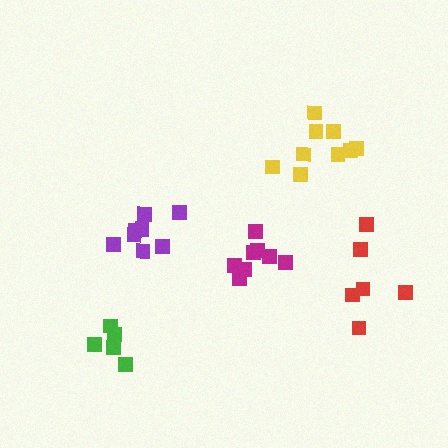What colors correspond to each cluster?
The clusters are colored: purple, green, yellow, red, magenta.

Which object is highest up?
The yellow cluster is topmost.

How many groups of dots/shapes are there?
There are 5 groups.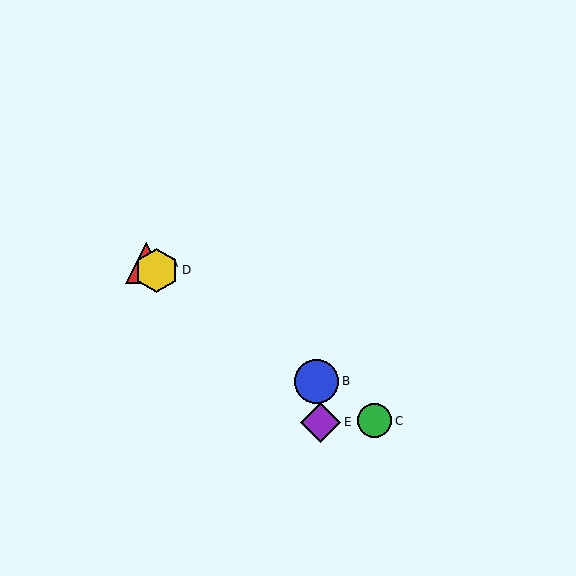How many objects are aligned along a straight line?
4 objects (A, B, C, D) are aligned along a straight line.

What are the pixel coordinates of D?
Object D is at (157, 270).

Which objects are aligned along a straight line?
Objects A, B, C, D are aligned along a straight line.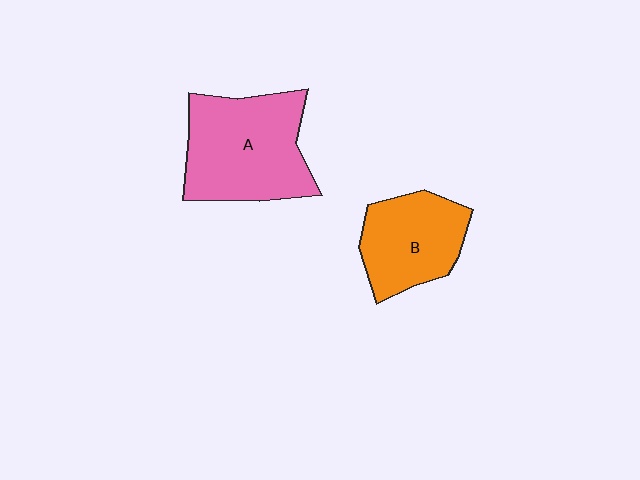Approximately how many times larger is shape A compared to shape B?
Approximately 1.4 times.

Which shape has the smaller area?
Shape B (orange).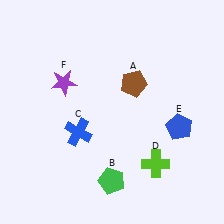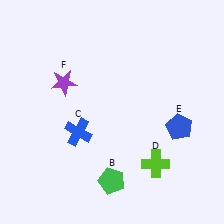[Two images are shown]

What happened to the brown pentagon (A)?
The brown pentagon (A) was removed in Image 2. It was in the top-right area of Image 1.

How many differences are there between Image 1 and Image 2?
There is 1 difference between the two images.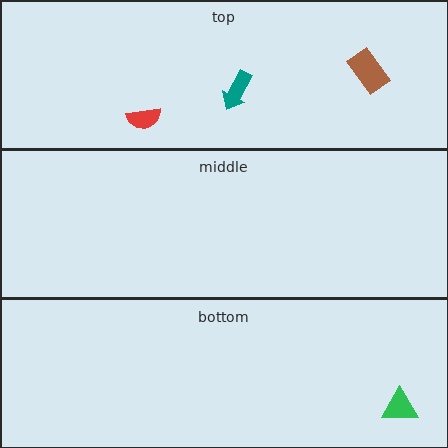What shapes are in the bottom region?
The green triangle.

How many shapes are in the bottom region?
1.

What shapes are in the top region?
The teal arrow, the brown rectangle, the red semicircle.